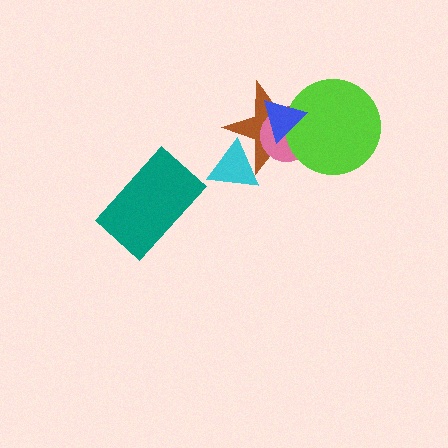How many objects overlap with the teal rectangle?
0 objects overlap with the teal rectangle.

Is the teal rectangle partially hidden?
No, no other shape covers it.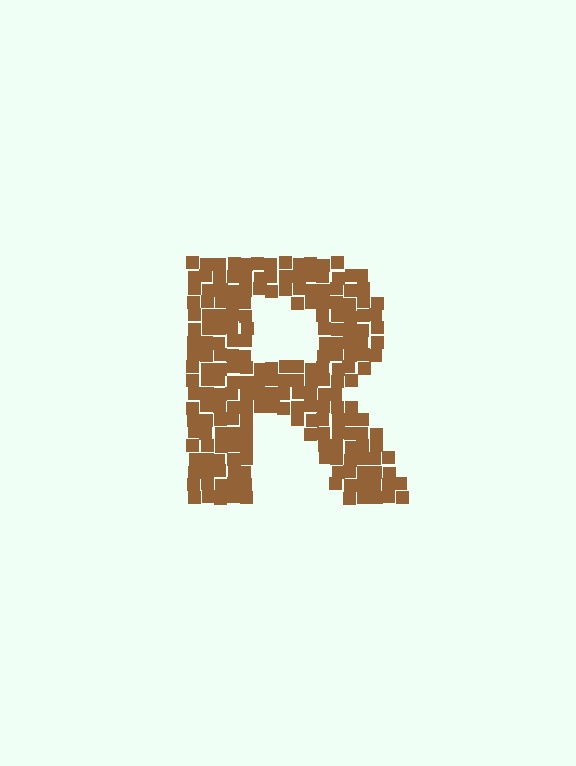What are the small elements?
The small elements are squares.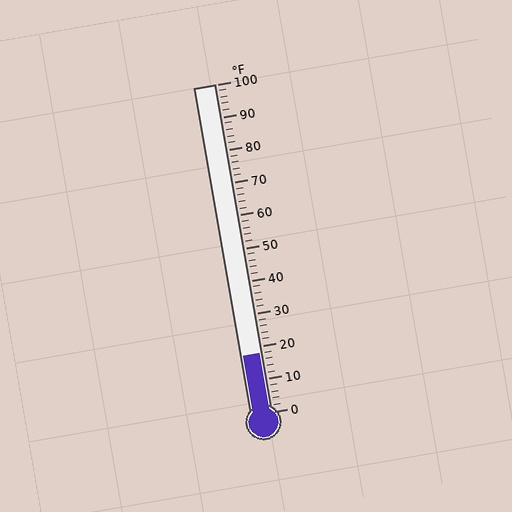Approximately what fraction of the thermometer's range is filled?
The thermometer is filled to approximately 20% of its range.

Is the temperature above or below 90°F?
The temperature is below 90°F.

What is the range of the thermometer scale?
The thermometer scale ranges from 0°F to 100°F.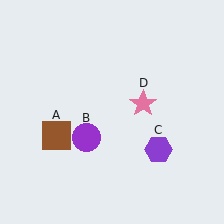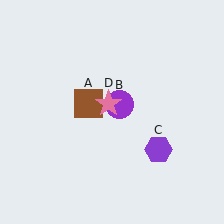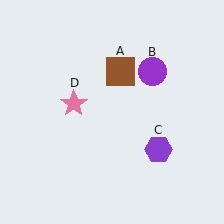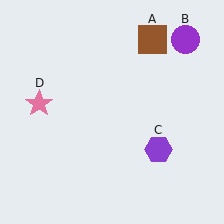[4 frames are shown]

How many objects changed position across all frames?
3 objects changed position: brown square (object A), purple circle (object B), pink star (object D).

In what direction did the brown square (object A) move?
The brown square (object A) moved up and to the right.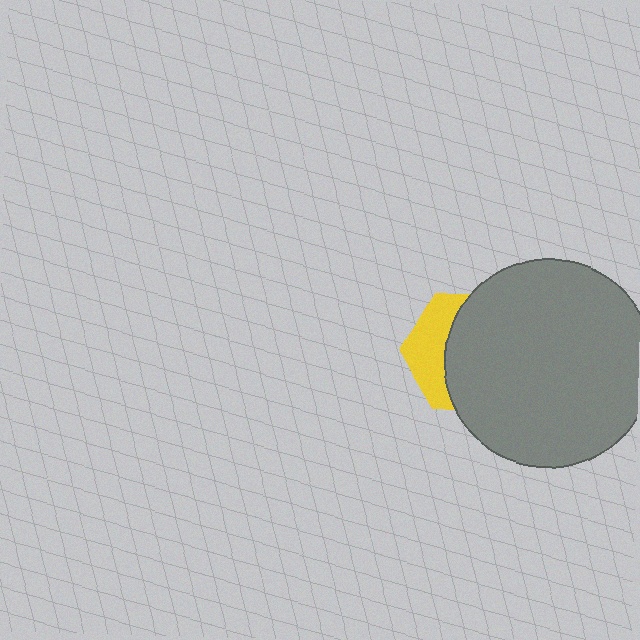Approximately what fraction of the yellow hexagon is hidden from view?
Roughly 66% of the yellow hexagon is hidden behind the gray circle.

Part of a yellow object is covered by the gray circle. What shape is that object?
It is a hexagon.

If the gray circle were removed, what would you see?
You would see the complete yellow hexagon.